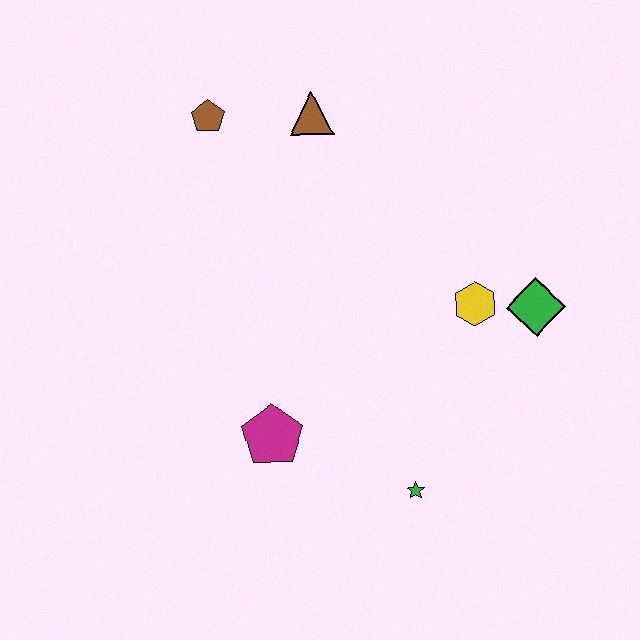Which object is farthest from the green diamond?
The brown pentagon is farthest from the green diamond.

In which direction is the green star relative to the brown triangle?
The green star is below the brown triangle.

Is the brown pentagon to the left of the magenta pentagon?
Yes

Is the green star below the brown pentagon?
Yes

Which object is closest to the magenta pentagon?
The green star is closest to the magenta pentagon.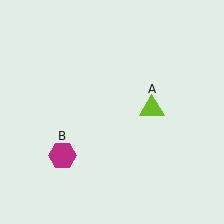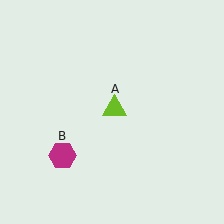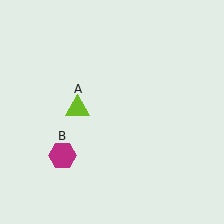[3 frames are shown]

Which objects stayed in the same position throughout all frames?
Magenta hexagon (object B) remained stationary.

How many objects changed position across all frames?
1 object changed position: lime triangle (object A).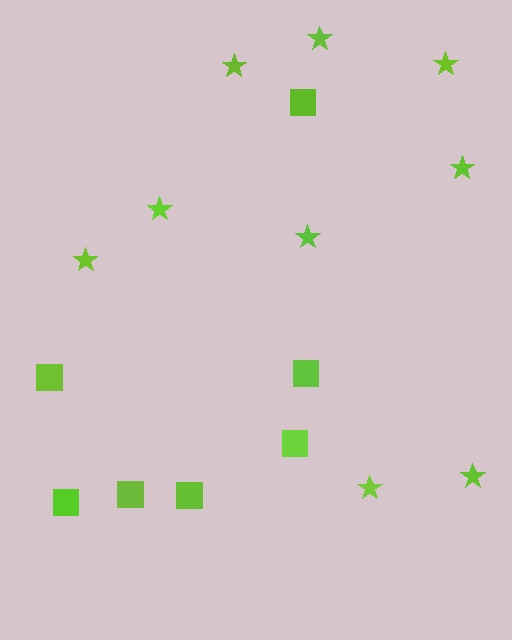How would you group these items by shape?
There are 2 groups: one group of squares (7) and one group of stars (9).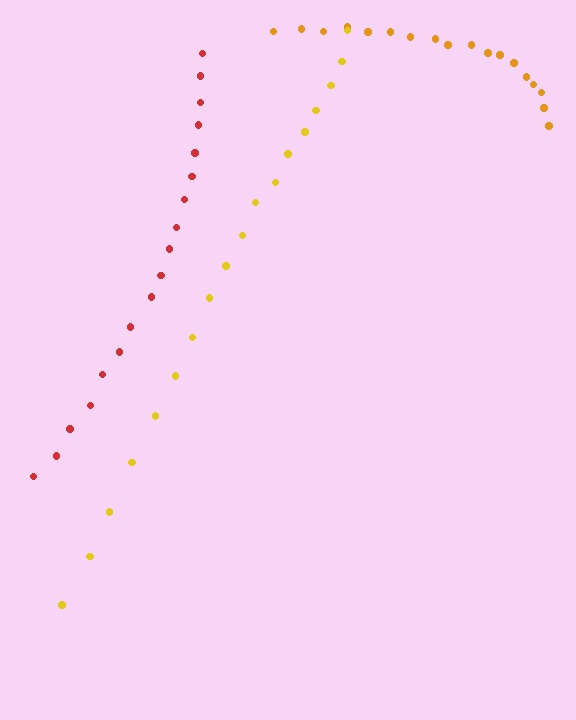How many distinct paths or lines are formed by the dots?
There are 3 distinct paths.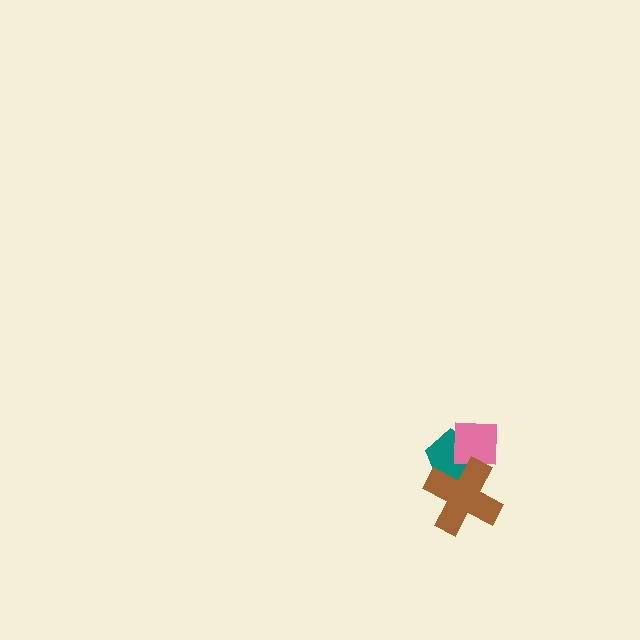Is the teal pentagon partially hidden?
Yes, it is partially covered by another shape.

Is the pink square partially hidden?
Yes, it is partially covered by another shape.